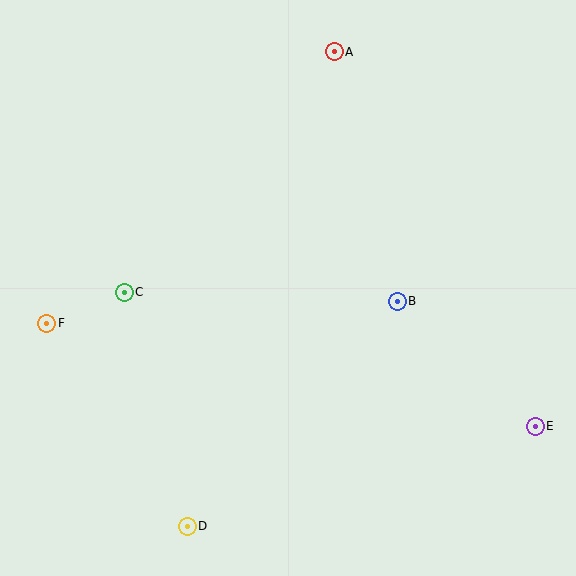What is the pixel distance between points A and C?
The distance between A and C is 319 pixels.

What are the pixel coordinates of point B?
Point B is at (397, 301).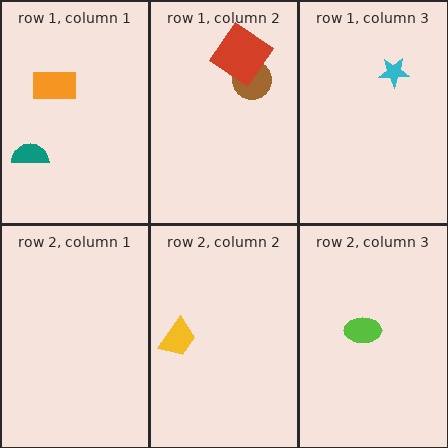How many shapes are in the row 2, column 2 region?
1.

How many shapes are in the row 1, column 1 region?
2.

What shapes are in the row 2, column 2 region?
The yellow trapezoid.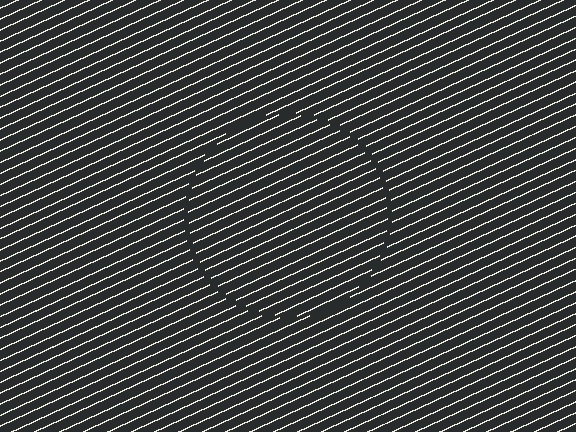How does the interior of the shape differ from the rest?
The interior of the shape contains the same grating, shifted by half a period — the contour is defined by the phase discontinuity where line-ends from the inner and outer gratings abut.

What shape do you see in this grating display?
An illusory circle. The interior of the shape contains the same grating, shifted by half a period — the contour is defined by the phase discontinuity where line-ends from the inner and outer gratings abut.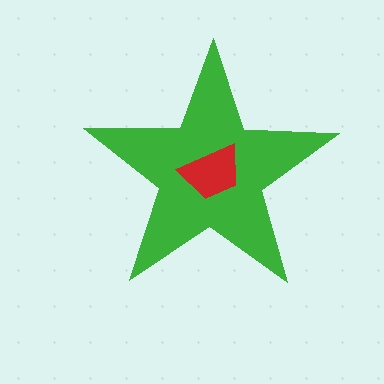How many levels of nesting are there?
2.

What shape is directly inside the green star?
The red trapezoid.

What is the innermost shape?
The red trapezoid.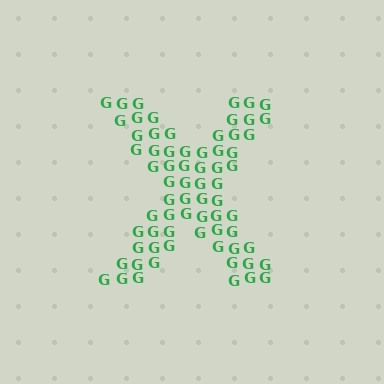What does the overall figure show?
The overall figure shows the letter X.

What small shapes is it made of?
It is made of small letter G's.